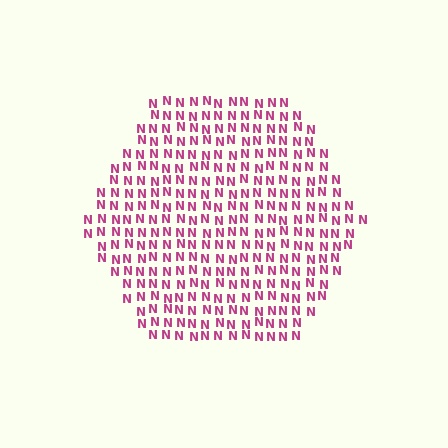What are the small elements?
The small elements are letter N's.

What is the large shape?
The large shape is a hexagon.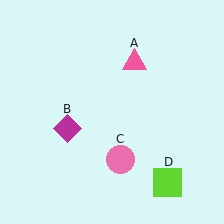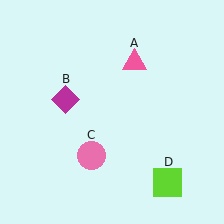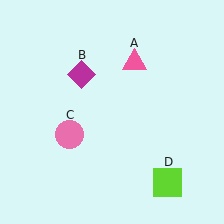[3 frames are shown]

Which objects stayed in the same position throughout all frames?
Pink triangle (object A) and lime square (object D) remained stationary.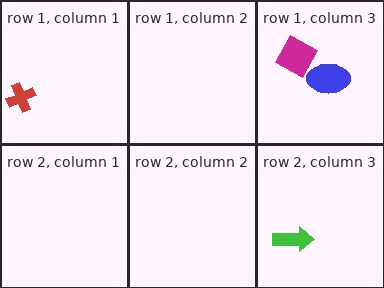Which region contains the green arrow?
The row 2, column 3 region.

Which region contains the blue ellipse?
The row 1, column 3 region.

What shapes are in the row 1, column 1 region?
The red cross.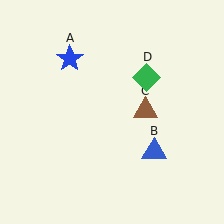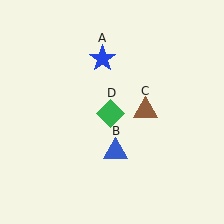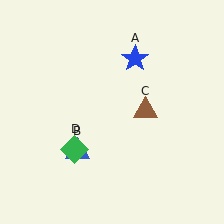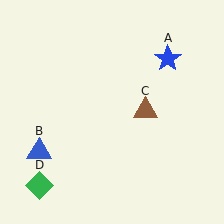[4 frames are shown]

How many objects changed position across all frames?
3 objects changed position: blue star (object A), blue triangle (object B), green diamond (object D).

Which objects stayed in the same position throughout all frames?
Brown triangle (object C) remained stationary.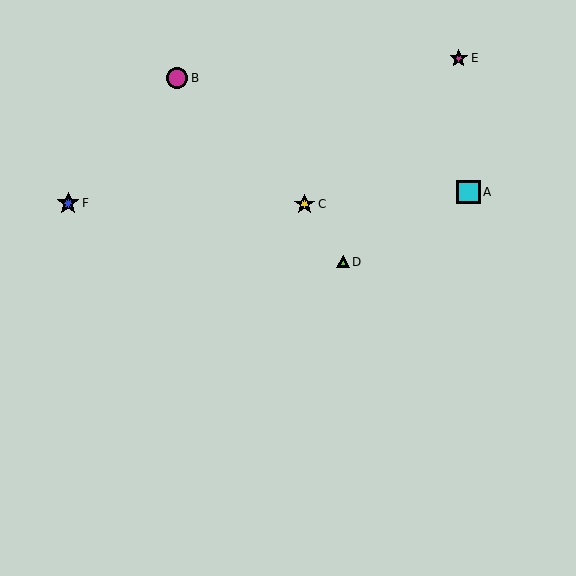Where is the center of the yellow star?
The center of the yellow star is at (305, 204).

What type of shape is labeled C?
Shape C is a yellow star.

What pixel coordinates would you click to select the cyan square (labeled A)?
Click at (469, 192) to select the cyan square A.